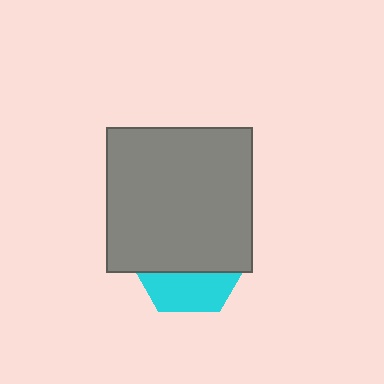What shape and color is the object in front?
The object in front is a gray square.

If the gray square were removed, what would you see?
You would see the complete cyan hexagon.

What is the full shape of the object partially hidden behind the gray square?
The partially hidden object is a cyan hexagon.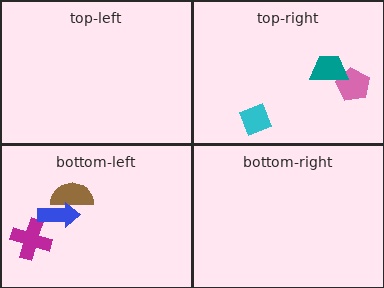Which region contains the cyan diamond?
The top-right region.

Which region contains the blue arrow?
The bottom-left region.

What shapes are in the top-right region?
The cyan diamond, the pink pentagon, the teal trapezoid.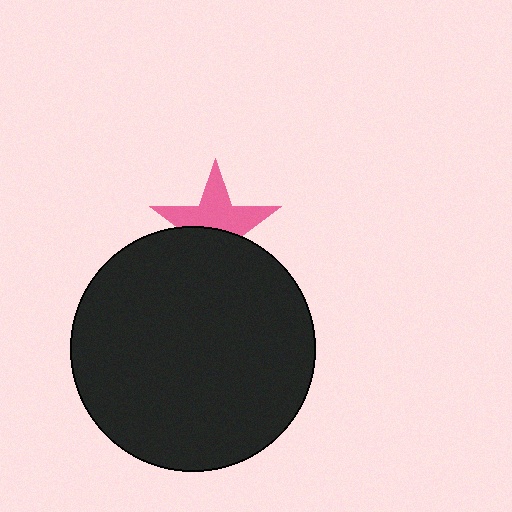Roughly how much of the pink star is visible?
About half of it is visible (roughly 56%).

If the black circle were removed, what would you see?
You would see the complete pink star.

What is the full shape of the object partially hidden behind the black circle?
The partially hidden object is a pink star.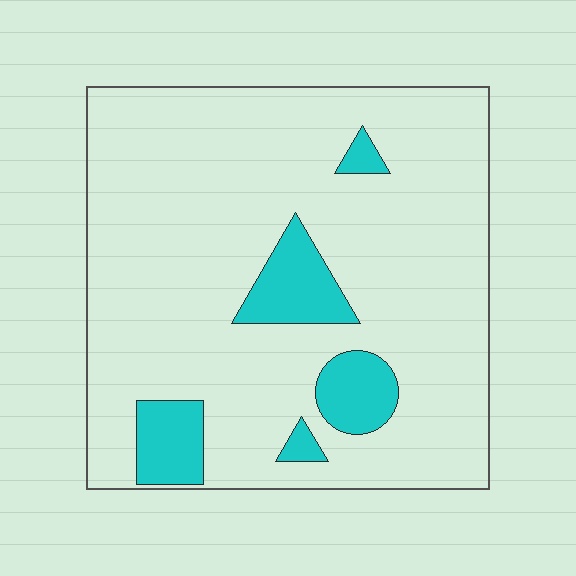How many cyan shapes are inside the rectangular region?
5.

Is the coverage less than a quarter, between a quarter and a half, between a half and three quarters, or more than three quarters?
Less than a quarter.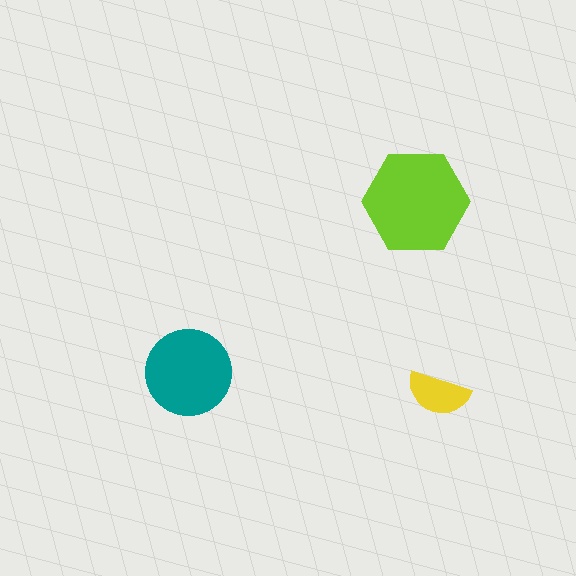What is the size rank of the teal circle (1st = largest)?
2nd.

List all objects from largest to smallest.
The lime hexagon, the teal circle, the yellow semicircle.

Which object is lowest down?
The yellow semicircle is bottommost.